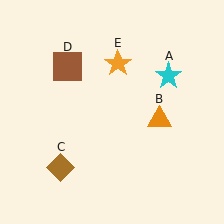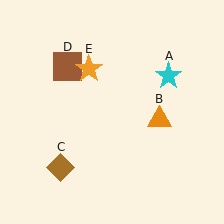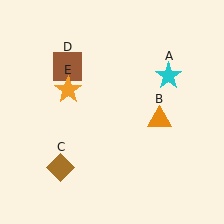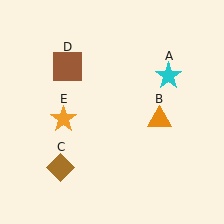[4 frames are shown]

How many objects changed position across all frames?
1 object changed position: orange star (object E).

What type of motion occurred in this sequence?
The orange star (object E) rotated counterclockwise around the center of the scene.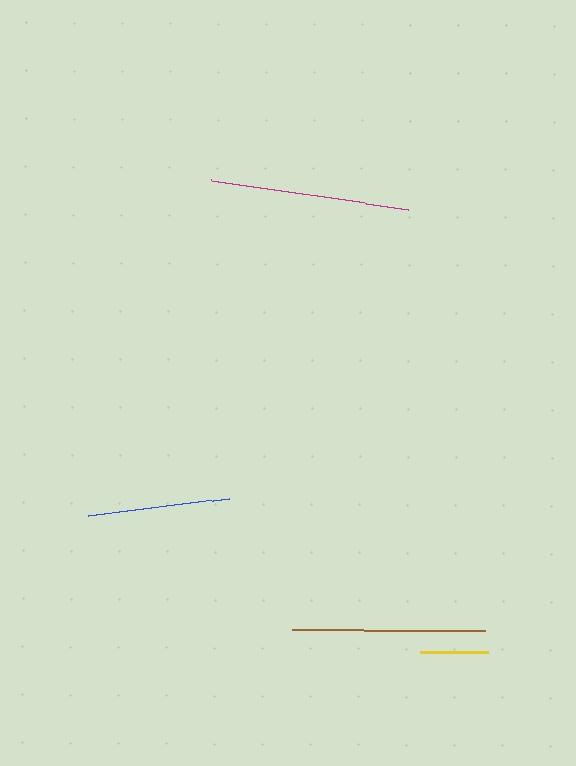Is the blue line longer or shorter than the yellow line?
The blue line is longer than the yellow line.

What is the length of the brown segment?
The brown segment is approximately 193 pixels long.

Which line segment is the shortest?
The yellow line is the shortest at approximately 69 pixels.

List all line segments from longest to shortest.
From longest to shortest: magenta, brown, blue, yellow.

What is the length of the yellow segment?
The yellow segment is approximately 69 pixels long.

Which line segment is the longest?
The magenta line is the longest at approximately 198 pixels.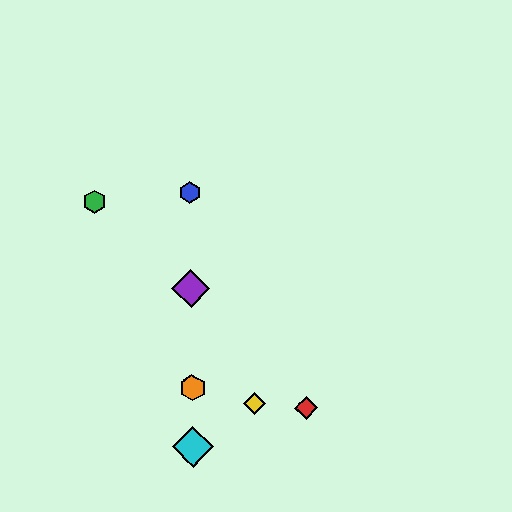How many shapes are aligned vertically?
4 shapes (the blue hexagon, the purple diamond, the orange hexagon, the cyan diamond) are aligned vertically.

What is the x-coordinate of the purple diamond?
The purple diamond is at x≈191.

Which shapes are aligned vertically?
The blue hexagon, the purple diamond, the orange hexagon, the cyan diamond are aligned vertically.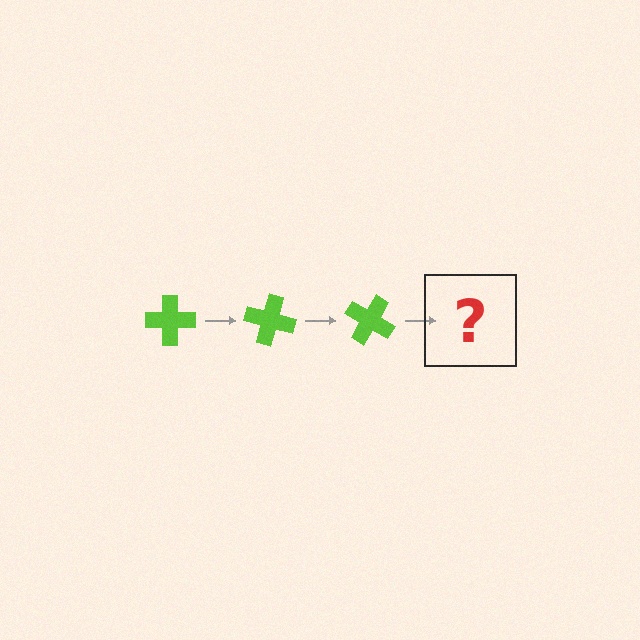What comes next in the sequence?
The next element should be a lime cross rotated 45 degrees.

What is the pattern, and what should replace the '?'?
The pattern is that the cross rotates 15 degrees each step. The '?' should be a lime cross rotated 45 degrees.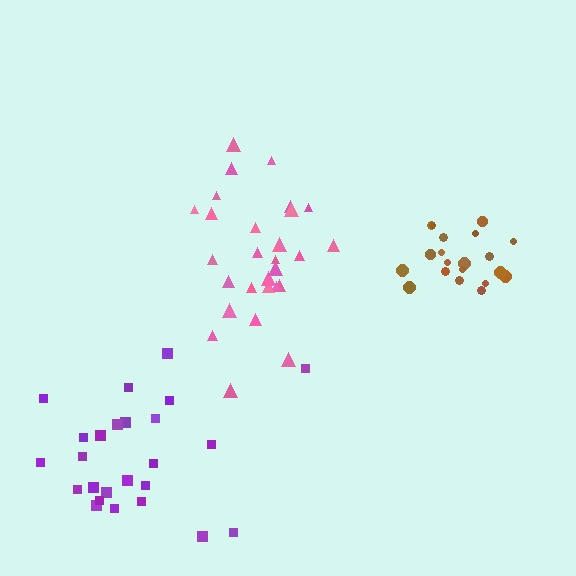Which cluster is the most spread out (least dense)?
Purple.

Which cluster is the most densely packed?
Brown.